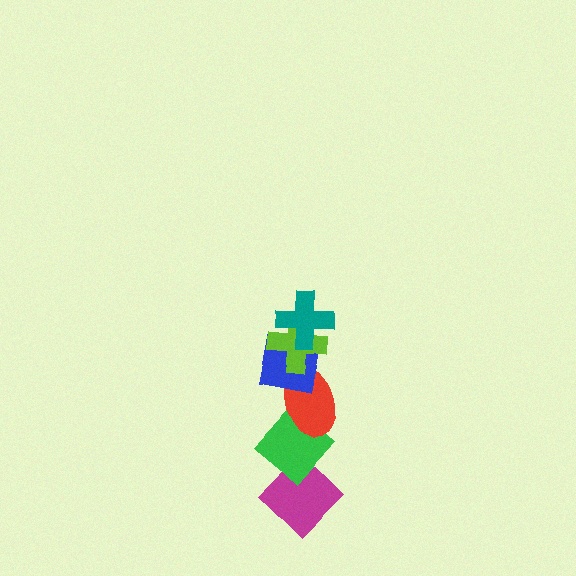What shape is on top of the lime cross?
The teal cross is on top of the lime cross.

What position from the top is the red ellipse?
The red ellipse is 4th from the top.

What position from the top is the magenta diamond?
The magenta diamond is 6th from the top.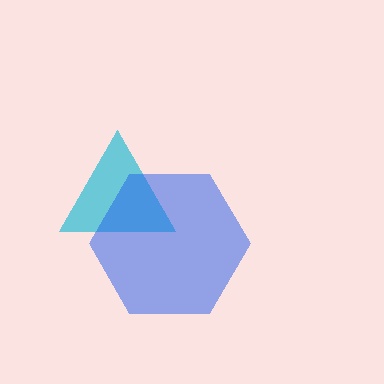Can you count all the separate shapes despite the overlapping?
Yes, there are 2 separate shapes.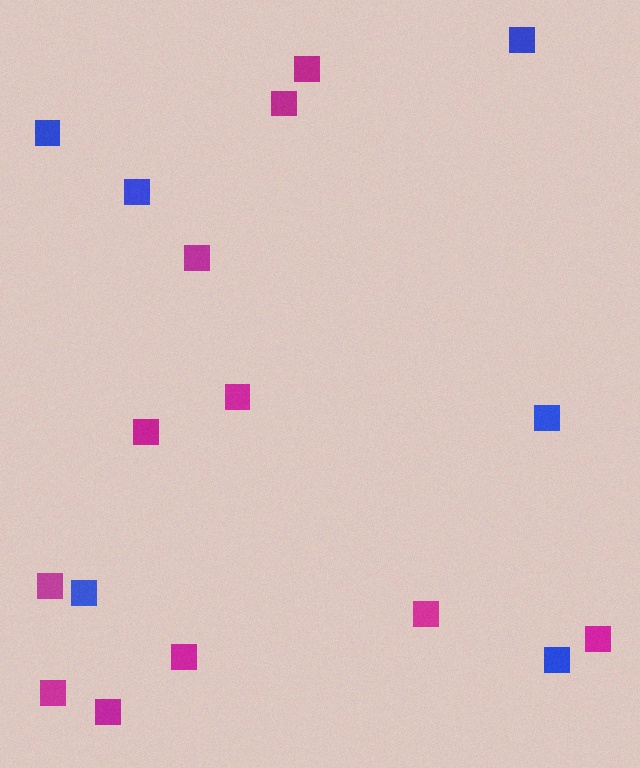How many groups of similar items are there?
There are 2 groups: one group of magenta squares (11) and one group of blue squares (6).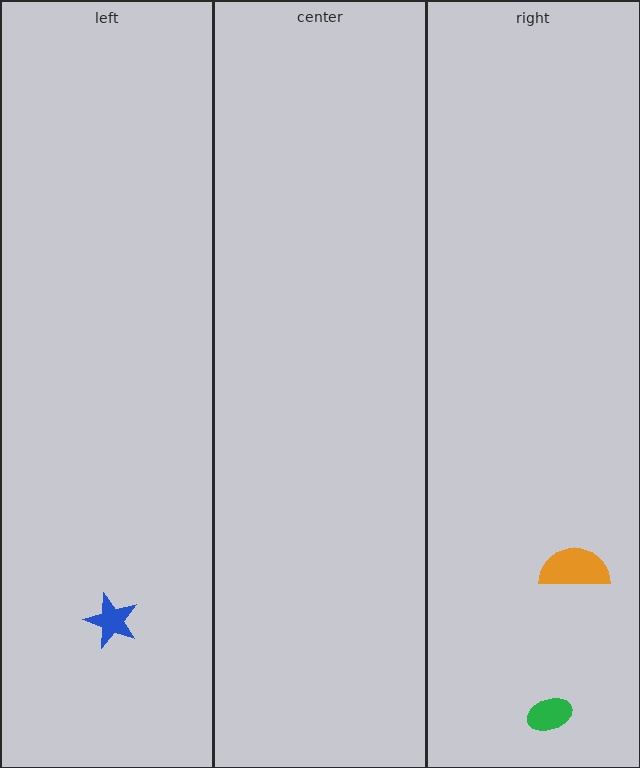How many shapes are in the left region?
1.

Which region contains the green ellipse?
The right region.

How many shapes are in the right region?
2.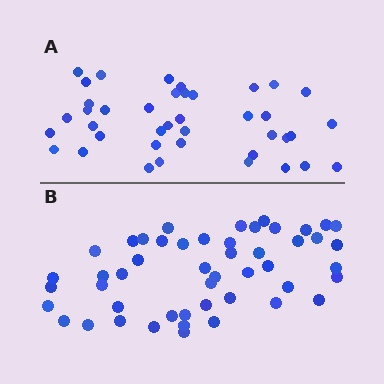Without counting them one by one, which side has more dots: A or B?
Region B (the bottom region) has more dots.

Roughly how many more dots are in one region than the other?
Region B has roughly 8 or so more dots than region A.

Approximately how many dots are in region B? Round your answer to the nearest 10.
About 50 dots. (The exact count is 49, which rounds to 50.)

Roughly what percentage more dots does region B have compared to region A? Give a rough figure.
About 20% more.